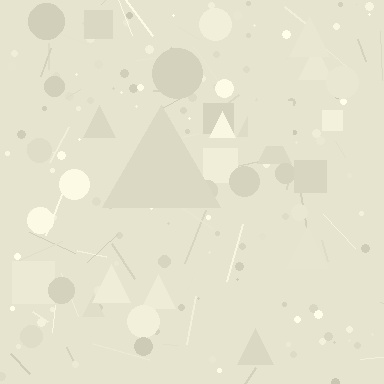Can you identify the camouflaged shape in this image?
The camouflaged shape is a triangle.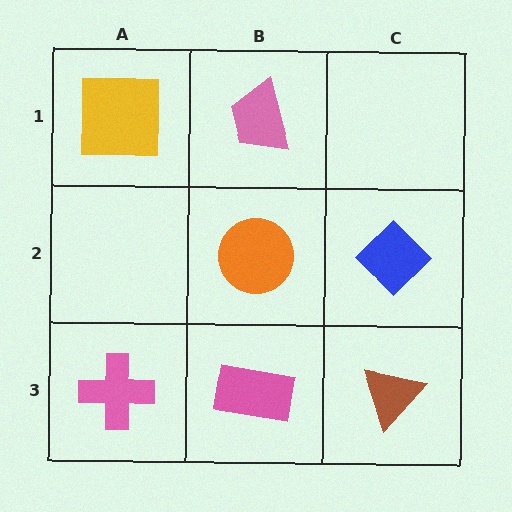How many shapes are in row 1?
2 shapes.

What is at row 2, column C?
A blue diamond.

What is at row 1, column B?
A pink trapezoid.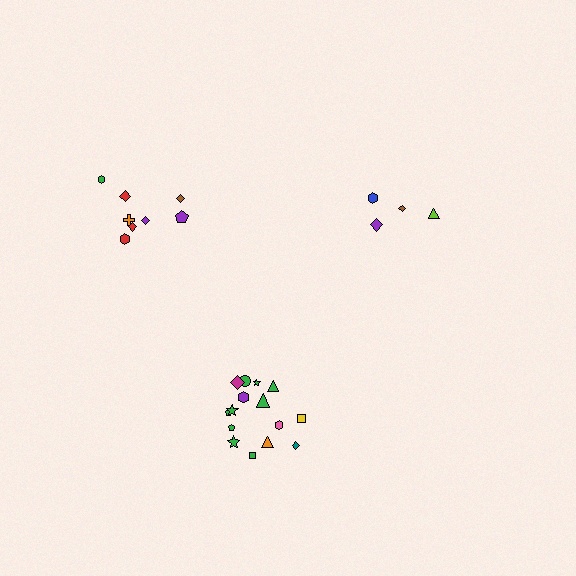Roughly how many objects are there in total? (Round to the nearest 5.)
Roughly 25 objects in total.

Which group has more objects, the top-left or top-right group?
The top-left group.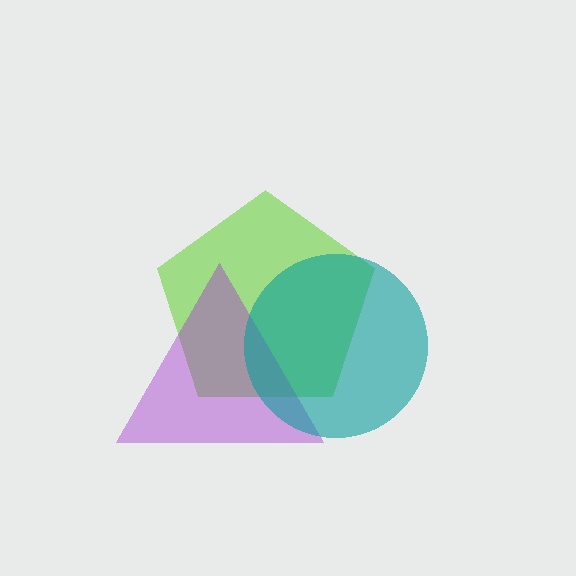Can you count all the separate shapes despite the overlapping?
Yes, there are 3 separate shapes.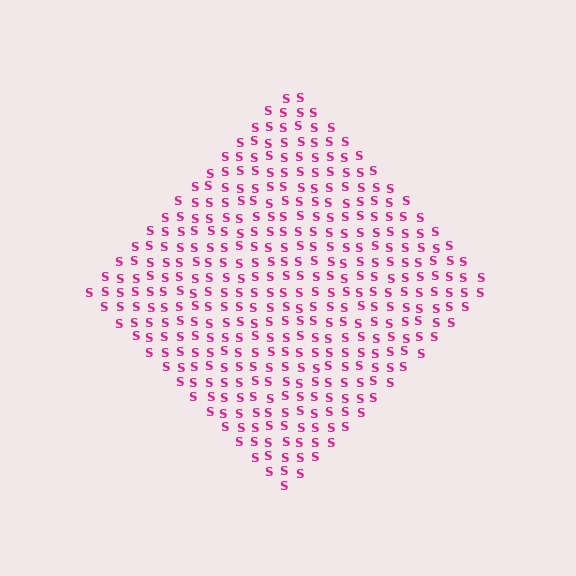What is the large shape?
The large shape is a diamond.